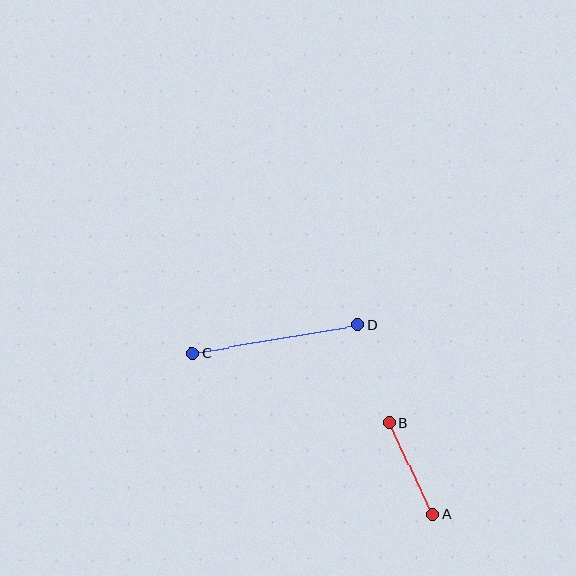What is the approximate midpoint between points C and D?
The midpoint is at approximately (275, 339) pixels.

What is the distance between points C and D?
The distance is approximately 168 pixels.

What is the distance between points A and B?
The distance is approximately 101 pixels.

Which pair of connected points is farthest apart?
Points C and D are farthest apart.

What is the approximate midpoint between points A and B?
The midpoint is at approximately (411, 468) pixels.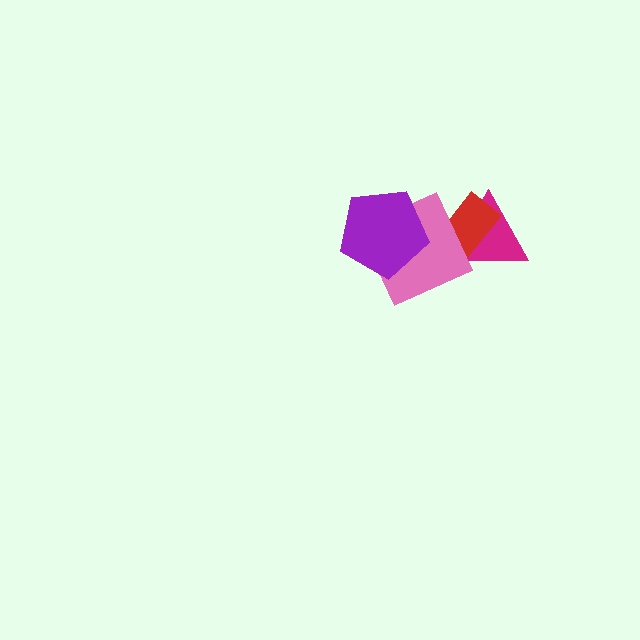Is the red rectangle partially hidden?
Yes, it is partially covered by another shape.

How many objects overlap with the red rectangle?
2 objects overlap with the red rectangle.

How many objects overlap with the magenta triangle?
2 objects overlap with the magenta triangle.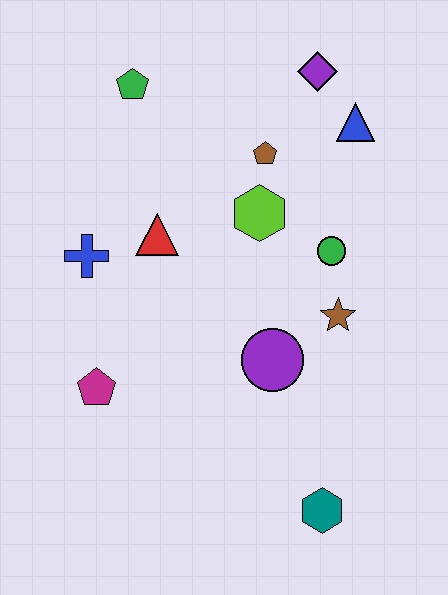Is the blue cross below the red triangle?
Yes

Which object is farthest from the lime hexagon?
The teal hexagon is farthest from the lime hexagon.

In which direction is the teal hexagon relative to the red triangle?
The teal hexagon is below the red triangle.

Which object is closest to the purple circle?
The brown star is closest to the purple circle.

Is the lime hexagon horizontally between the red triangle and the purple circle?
Yes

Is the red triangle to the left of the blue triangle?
Yes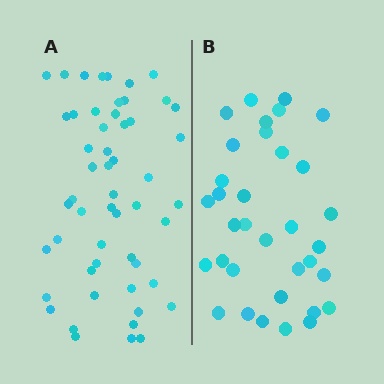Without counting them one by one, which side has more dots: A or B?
Region A (the left region) has more dots.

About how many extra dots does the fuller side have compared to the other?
Region A has approximately 20 more dots than region B.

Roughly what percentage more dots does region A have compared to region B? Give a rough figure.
About 55% more.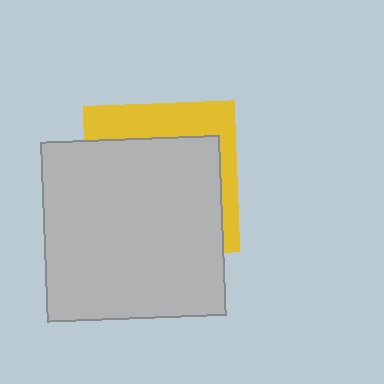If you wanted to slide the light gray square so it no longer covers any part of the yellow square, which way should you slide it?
Slide it down — that is the most direct way to separate the two shapes.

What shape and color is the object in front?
The object in front is a light gray square.